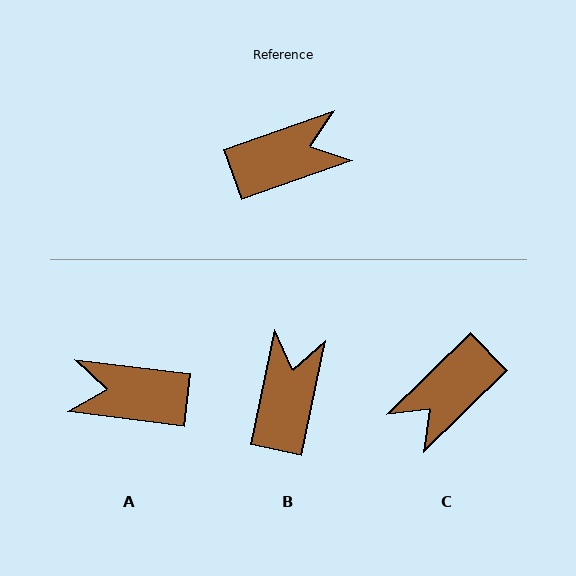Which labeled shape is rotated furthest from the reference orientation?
C, about 155 degrees away.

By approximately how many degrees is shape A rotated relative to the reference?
Approximately 154 degrees counter-clockwise.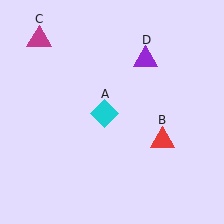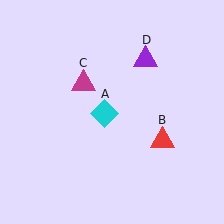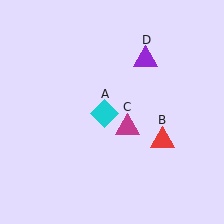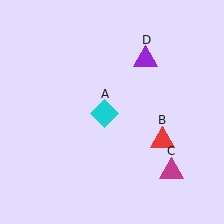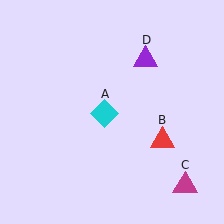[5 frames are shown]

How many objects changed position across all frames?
1 object changed position: magenta triangle (object C).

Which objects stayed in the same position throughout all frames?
Cyan diamond (object A) and red triangle (object B) and purple triangle (object D) remained stationary.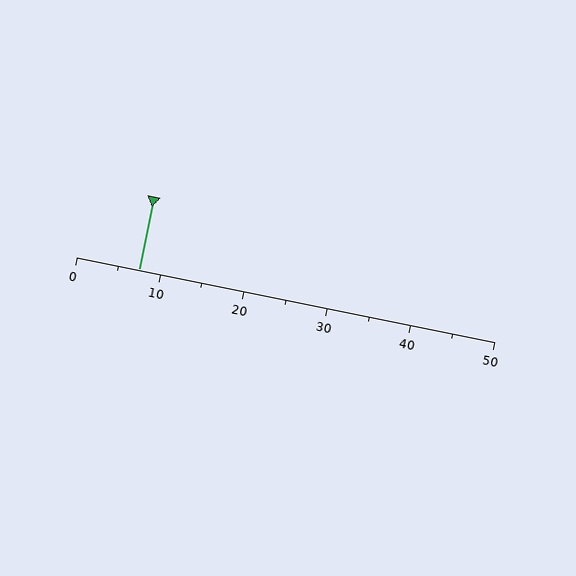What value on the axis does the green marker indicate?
The marker indicates approximately 7.5.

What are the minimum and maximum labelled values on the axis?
The axis runs from 0 to 50.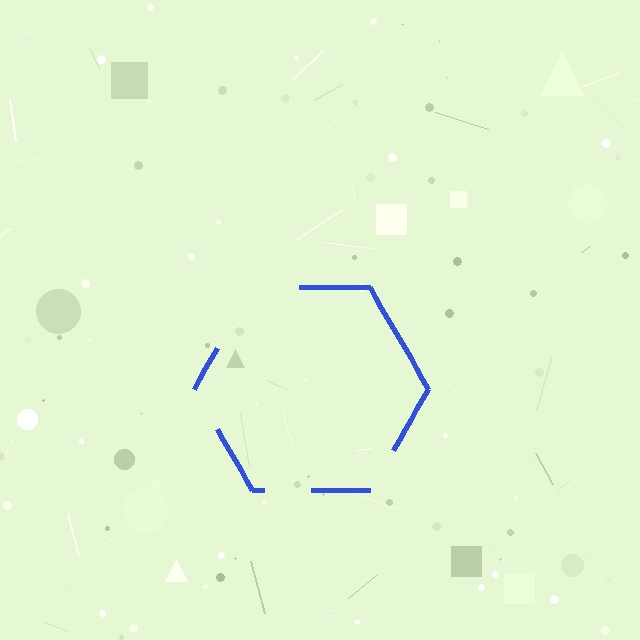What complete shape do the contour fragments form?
The contour fragments form a hexagon.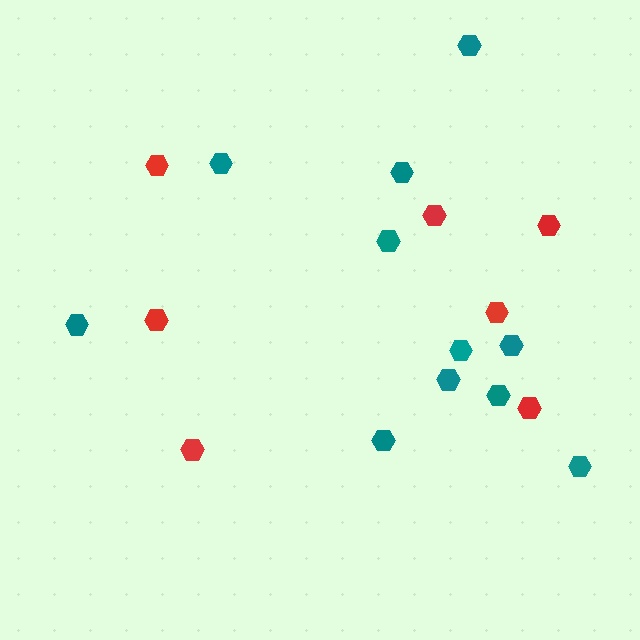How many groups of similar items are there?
There are 2 groups: one group of red hexagons (7) and one group of teal hexagons (11).